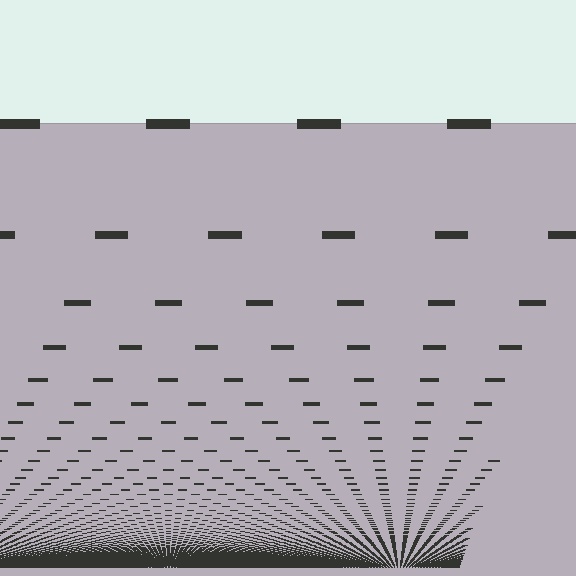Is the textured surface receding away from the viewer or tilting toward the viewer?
The surface appears to tilt toward the viewer. Texture elements get larger and sparser toward the top.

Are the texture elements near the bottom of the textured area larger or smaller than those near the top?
Smaller. The gradient is inverted — elements near the bottom are smaller and denser.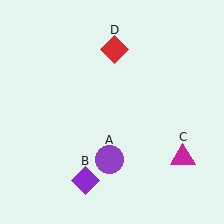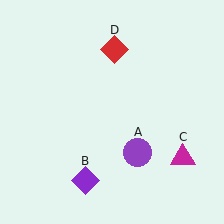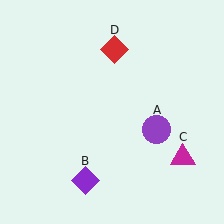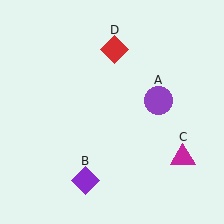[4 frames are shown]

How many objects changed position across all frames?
1 object changed position: purple circle (object A).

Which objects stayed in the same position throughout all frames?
Purple diamond (object B) and magenta triangle (object C) and red diamond (object D) remained stationary.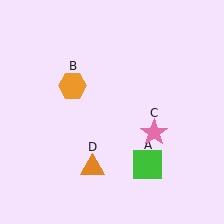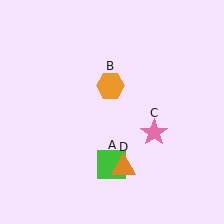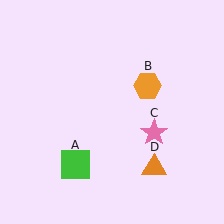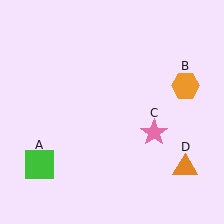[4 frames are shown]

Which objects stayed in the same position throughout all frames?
Pink star (object C) remained stationary.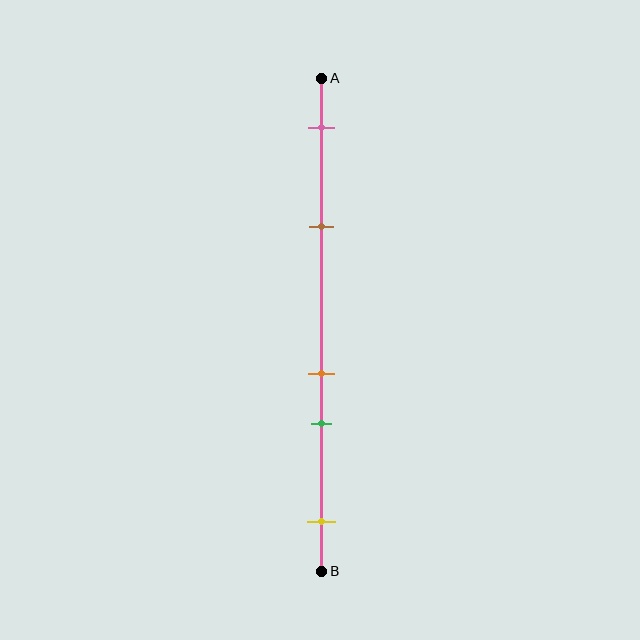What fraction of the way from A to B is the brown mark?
The brown mark is approximately 30% (0.3) of the way from A to B.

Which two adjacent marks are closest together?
The orange and green marks are the closest adjacent pair.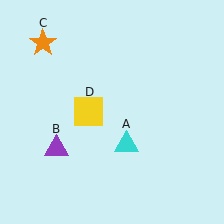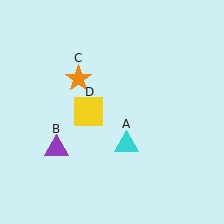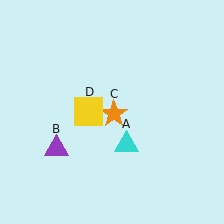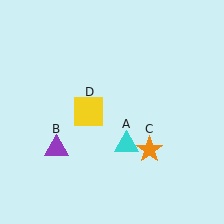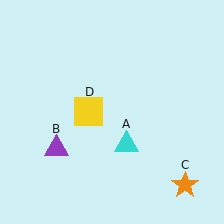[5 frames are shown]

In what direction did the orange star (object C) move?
The orange star (object C) moved down and to the right.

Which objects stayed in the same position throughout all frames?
Cyan triangle (object A) and purple triangle (object B) and yellow square (object D) remained stationary.